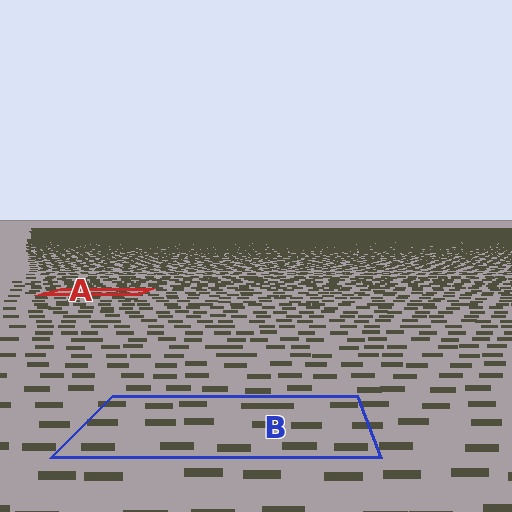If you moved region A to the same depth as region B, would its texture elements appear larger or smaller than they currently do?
They would appear larger. At a closer depth, the same texture elements are projected at a bigger on-screen size.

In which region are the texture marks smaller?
The texture marks are smaller in region A, because it is farther away.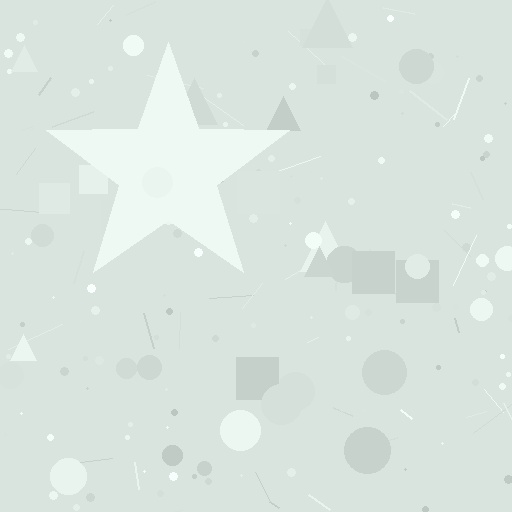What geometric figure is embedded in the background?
A star is embedded in the background.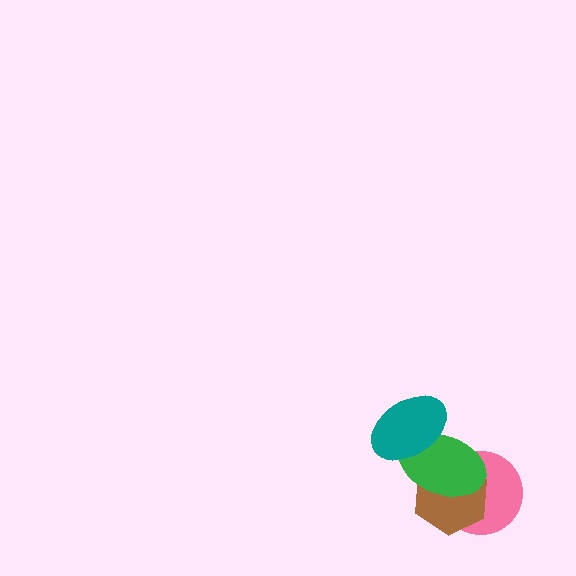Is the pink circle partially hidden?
Yes, it is partially covered by another shape.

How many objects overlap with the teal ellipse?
1 object overlaps with the teal ellipse.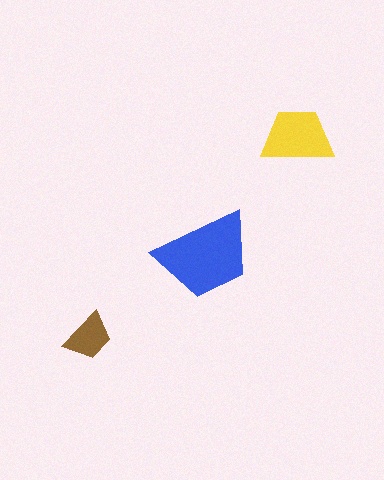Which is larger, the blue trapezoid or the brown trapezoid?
The blue one.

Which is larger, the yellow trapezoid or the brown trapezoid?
The yellow one.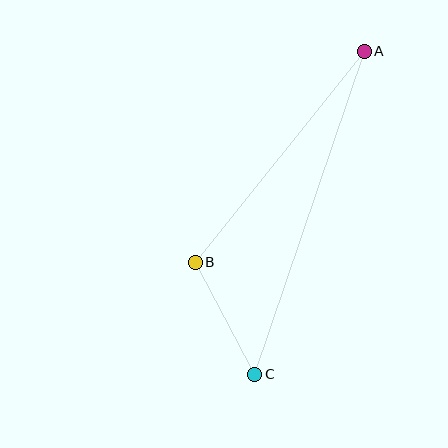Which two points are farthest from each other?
Points A and C are farthest from each other.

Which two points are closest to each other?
Points B and C are closest to each other.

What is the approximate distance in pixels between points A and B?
The distance between A and B is approximately 270 pixels.